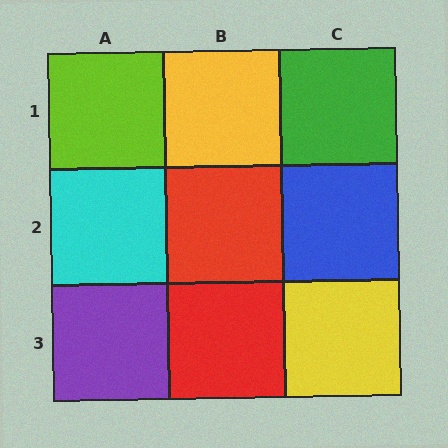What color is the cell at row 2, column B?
Red.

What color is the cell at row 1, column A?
Lime.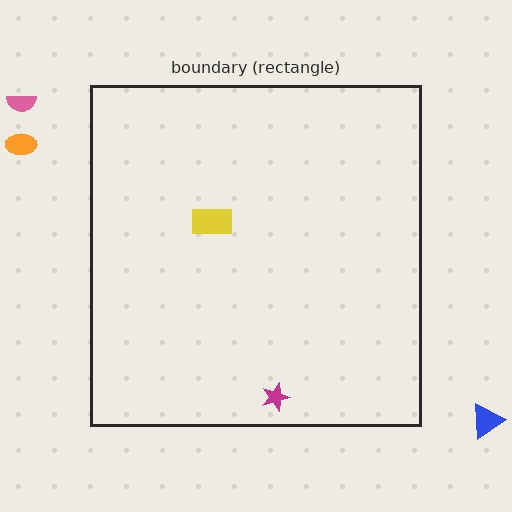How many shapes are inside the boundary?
2 inside, 3 outside.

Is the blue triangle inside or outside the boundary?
Outside.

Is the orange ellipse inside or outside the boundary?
Outside.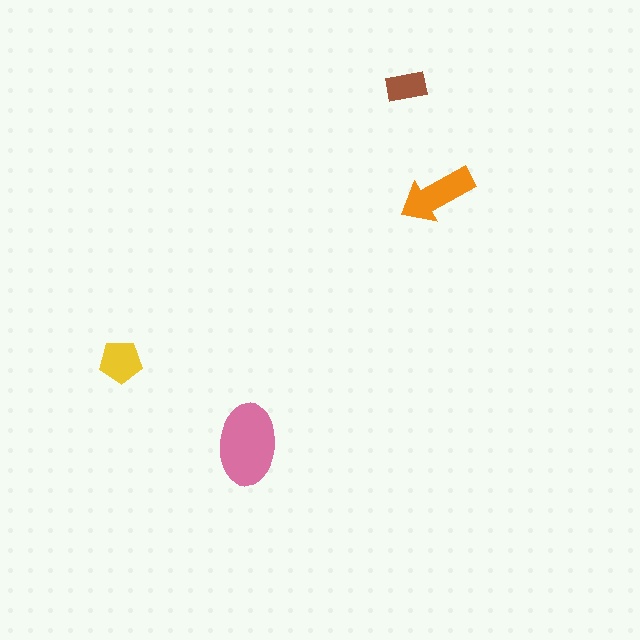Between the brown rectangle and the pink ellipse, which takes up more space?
The pink ellipse.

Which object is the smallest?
The brown rectangle.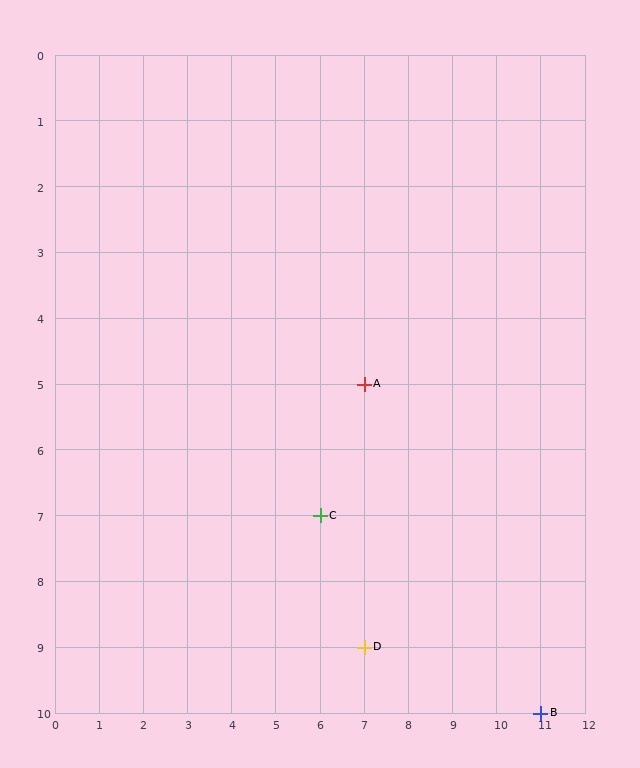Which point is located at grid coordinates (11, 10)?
Point B is at (11, 10).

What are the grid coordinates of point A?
Point A is at grid coordinates (7, 5).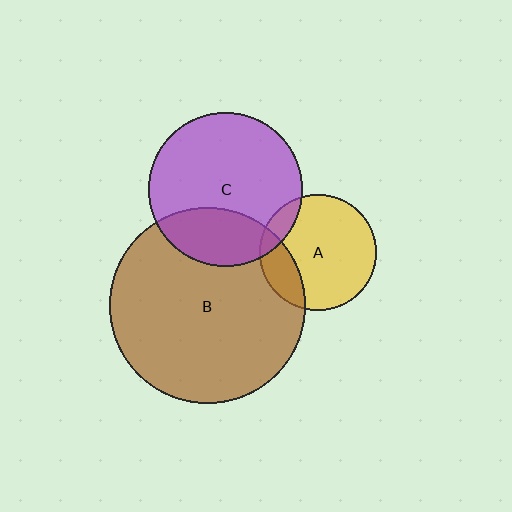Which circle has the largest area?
Circle B (brown).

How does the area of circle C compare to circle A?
Approximately 1.8 times.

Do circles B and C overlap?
Yes.